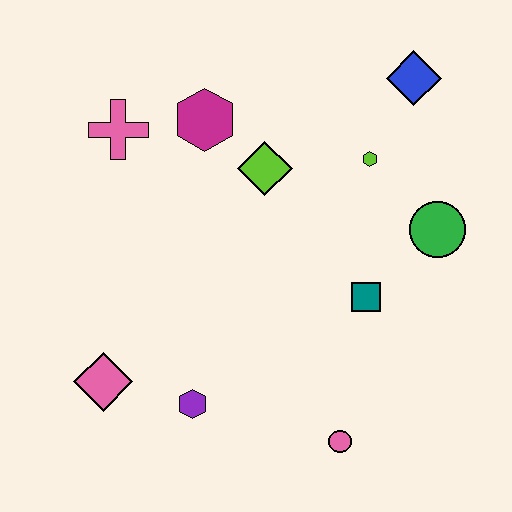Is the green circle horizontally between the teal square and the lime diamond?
No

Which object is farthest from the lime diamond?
The pink circle is farthest from the lime diamond.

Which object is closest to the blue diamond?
The lime hexagon is closest to the blue diamond.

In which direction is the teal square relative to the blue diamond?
The teal square is below the blue diamond.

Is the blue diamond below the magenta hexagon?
No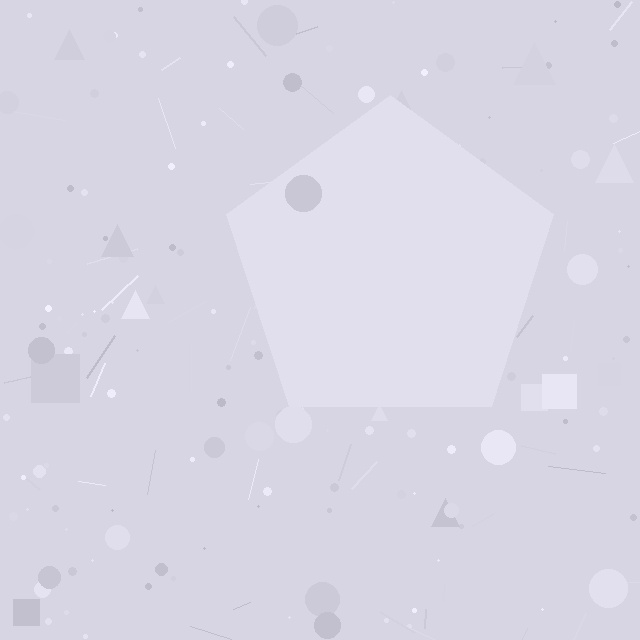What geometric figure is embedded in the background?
A pentagon is embedded in the background.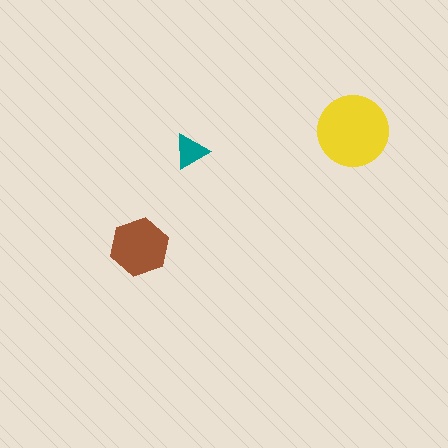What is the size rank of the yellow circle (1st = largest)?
1st.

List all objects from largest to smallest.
The yellow circle, the brown hexagon, the teal triangle.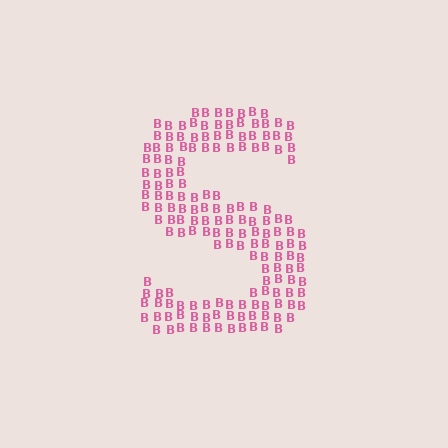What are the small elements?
The small elements are letter B's.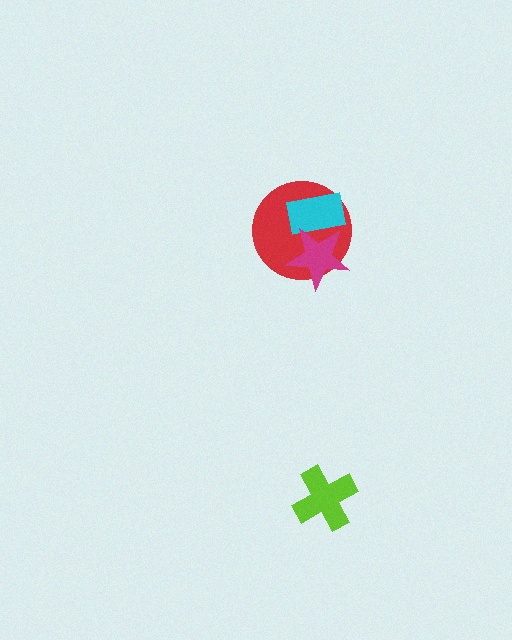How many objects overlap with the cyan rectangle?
2 objects overlap with the cyan rectangle.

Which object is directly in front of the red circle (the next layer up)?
The cyan rectangle is directly in front of the red circle.